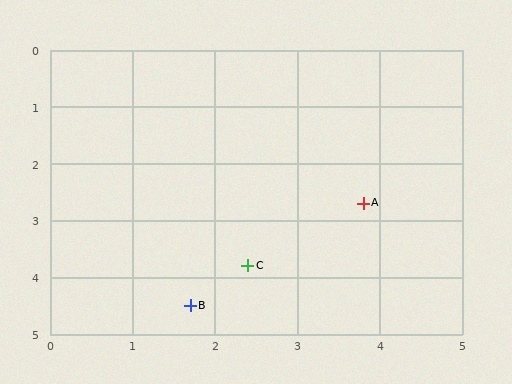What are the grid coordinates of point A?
Point A is at approximately (3.8, 2.7).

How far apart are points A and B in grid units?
Points A and B are about 2.8 grid units apart.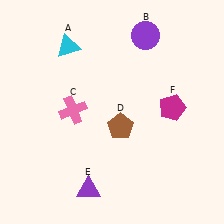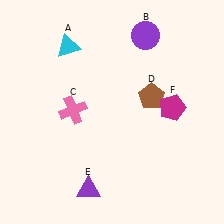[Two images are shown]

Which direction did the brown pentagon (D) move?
The brown pentagon (D) moved right.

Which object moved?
The brown pentagon (D) moved right.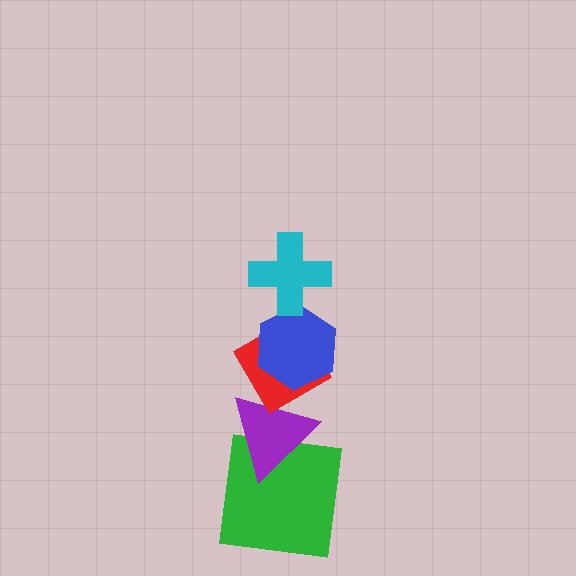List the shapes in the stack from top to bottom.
From top to bottom: the cyan cross, the blue hexagon, the red diamond, the purple triangle, the green square.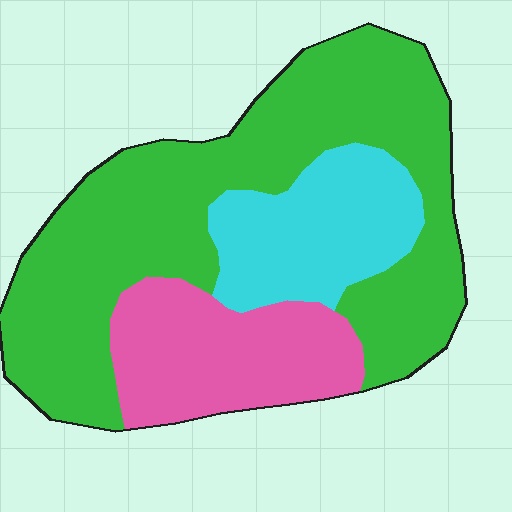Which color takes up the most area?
Green, at roughly 60%.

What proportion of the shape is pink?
Pink covers around 20% of the shape.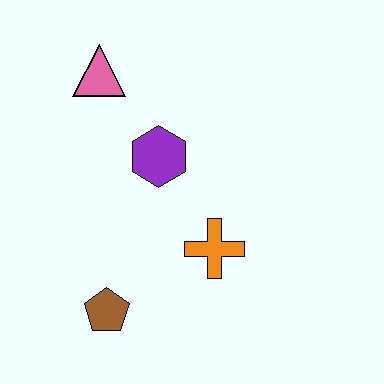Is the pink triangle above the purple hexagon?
Yes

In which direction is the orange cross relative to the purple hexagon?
The orange cross is below the purple hexagon.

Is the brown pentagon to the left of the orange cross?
Yes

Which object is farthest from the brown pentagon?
The pink triangle is farthest from the brown pentagon.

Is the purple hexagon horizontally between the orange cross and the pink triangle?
Yes